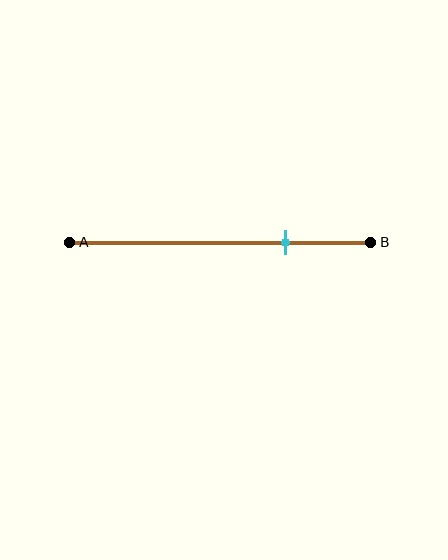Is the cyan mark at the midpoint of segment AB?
No, the mark is at about 70% from A, not at the 50% midpoint.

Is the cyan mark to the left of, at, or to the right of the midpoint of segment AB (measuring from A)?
The cyan mark is to the right of the midpoint of segment AB.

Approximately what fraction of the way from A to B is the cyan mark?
The cyan mark is approximately 70% of the way from A to B.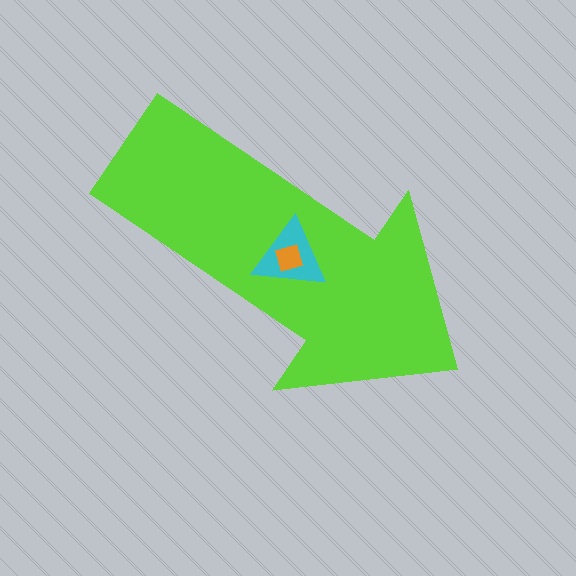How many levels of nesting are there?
3.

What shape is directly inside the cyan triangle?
The orange square.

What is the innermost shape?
The orange square.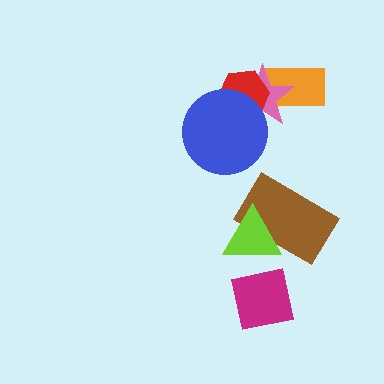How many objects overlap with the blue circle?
2 objects overlap with the blue circle.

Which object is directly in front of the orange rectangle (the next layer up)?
The pink star is directly in front of the orange rectangle.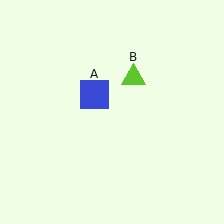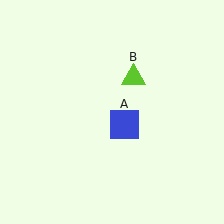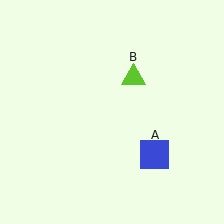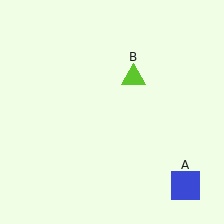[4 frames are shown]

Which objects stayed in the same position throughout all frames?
Lime triangle (object B) remained stationary.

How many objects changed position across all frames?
1 object changed position: blue square (object A).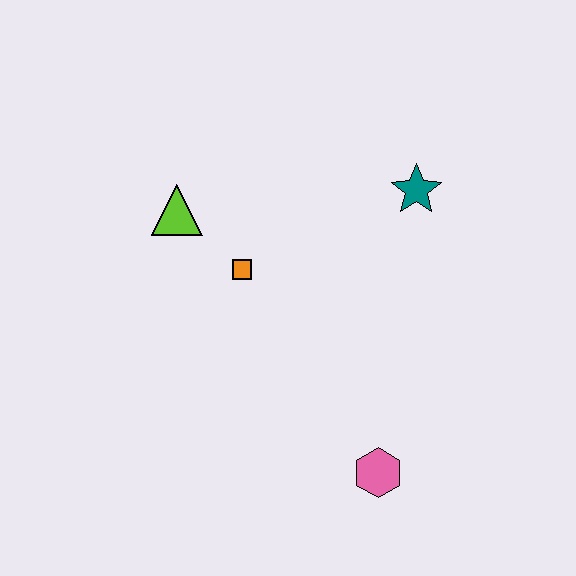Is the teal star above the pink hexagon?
Yes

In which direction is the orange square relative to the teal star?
The orange square is to the left of the teal star.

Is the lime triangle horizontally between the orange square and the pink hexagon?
No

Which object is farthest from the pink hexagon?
The lime triangle is farthest from the pink hexagon.